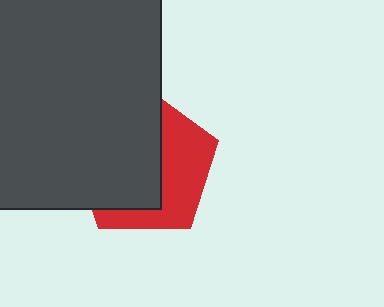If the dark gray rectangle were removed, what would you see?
You would see the complete red pentagon.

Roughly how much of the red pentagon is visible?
A small part of it is visible (roughly 43%).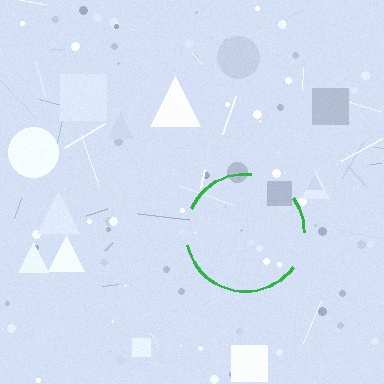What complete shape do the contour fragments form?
The contour fragments form a circle.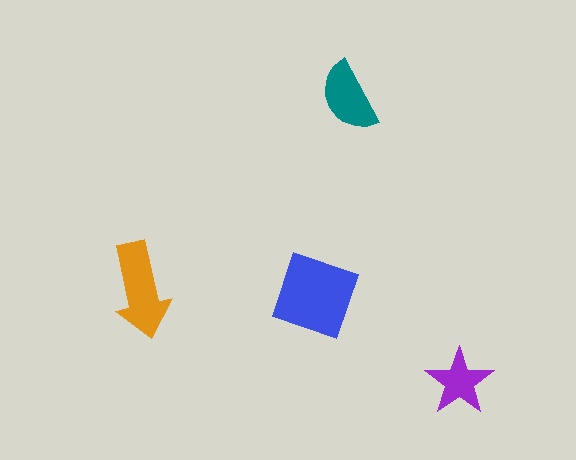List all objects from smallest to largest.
The purple star, the teal semicircle, the orange arrow, the blue diamond.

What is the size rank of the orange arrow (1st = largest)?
2nd.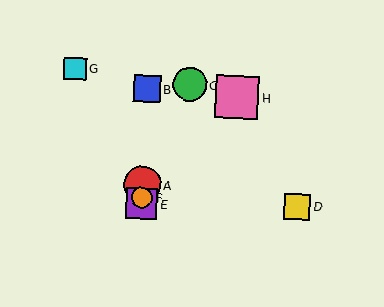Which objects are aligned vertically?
Objects A, B, E, F are aligned vertically.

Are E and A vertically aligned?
Yes, both are at x≈141.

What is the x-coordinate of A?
Object A is at x≈142.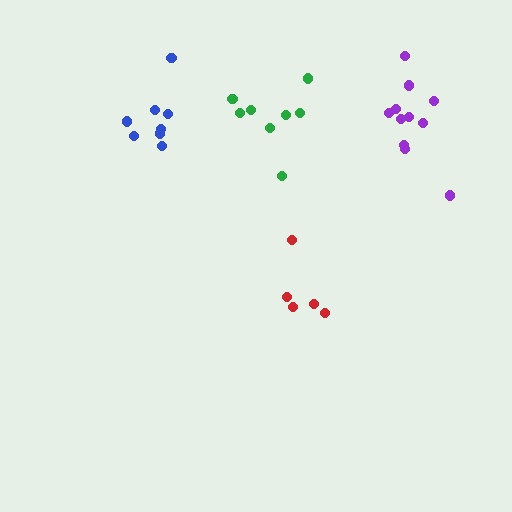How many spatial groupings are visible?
There are 4 spatial groupings.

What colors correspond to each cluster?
The clusters are colored: red, blue, purple, green.